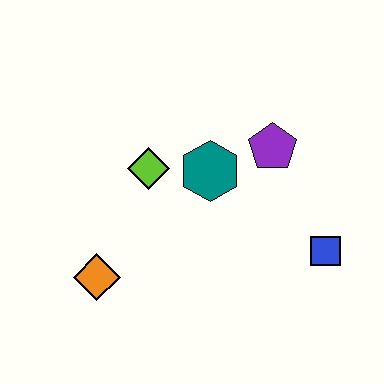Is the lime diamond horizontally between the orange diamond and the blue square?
Yes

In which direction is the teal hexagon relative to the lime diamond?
The teal hexagon is to the right of the lime diamond.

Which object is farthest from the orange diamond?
The blue square is farthest from the orange diamond.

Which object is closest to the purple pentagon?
The teal hexagon is closest to the purple pentagon.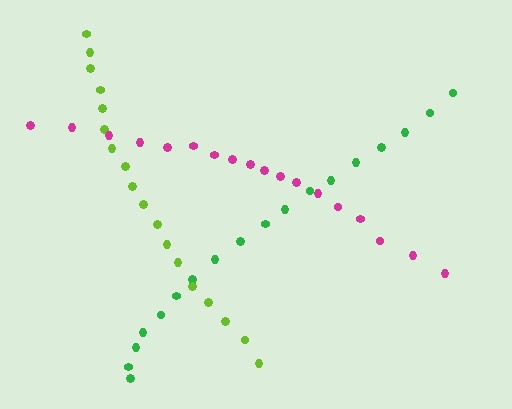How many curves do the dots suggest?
There are 3 distinct paths.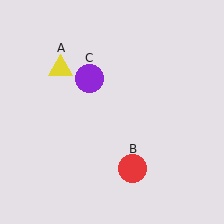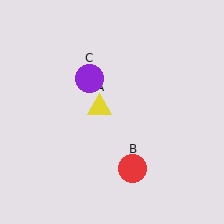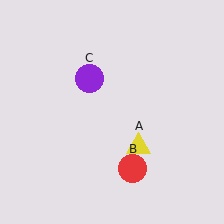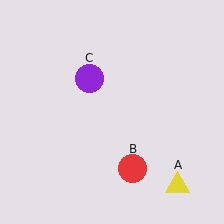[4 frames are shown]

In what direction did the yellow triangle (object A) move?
The yellow triangle (object A) moved down and to the right.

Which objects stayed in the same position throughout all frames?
Red circle (object B) and purple circle (object C) remained stationary.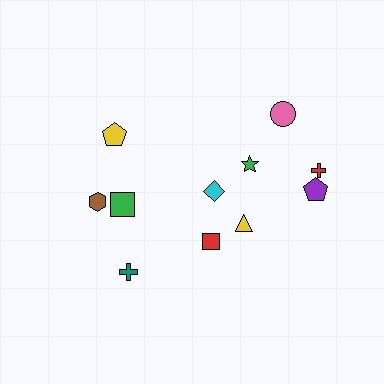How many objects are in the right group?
There are 7 objects.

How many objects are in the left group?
There are 4 objects.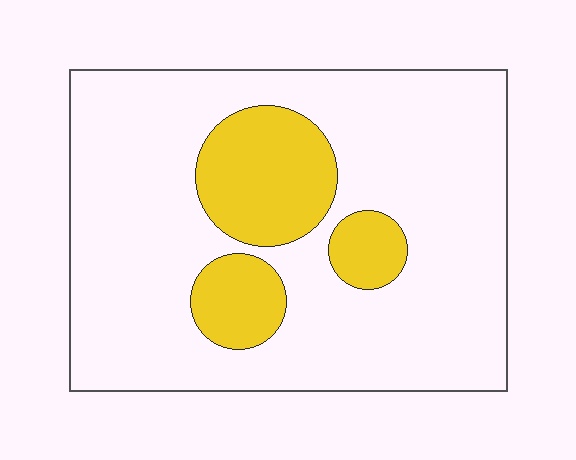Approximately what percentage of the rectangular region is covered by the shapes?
Approximately 20%.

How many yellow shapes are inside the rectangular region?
3.